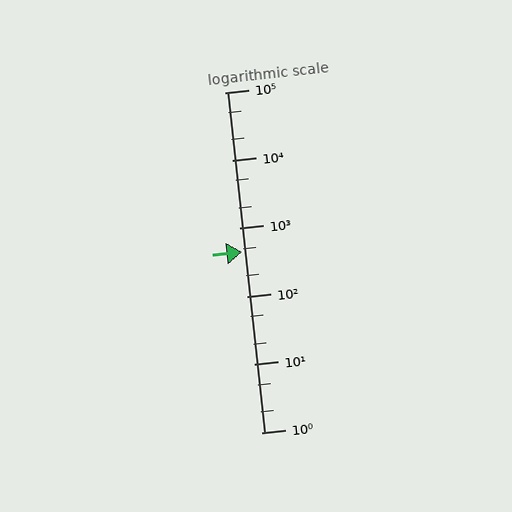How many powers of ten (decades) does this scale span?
The scale spans 5 decades, from 1 to 100000.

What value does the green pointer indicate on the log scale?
The pointer indicates approximately 450.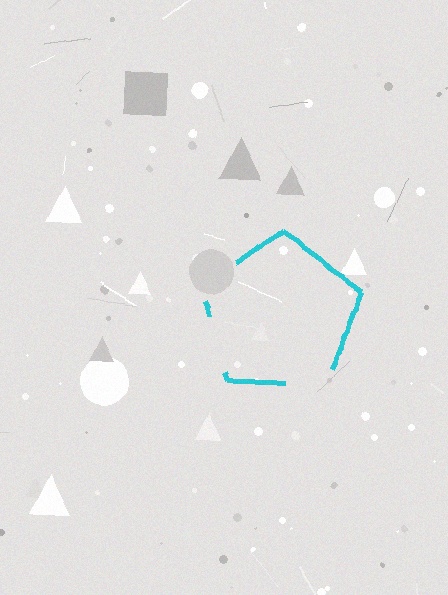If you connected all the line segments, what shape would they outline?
They would outline a pentagon.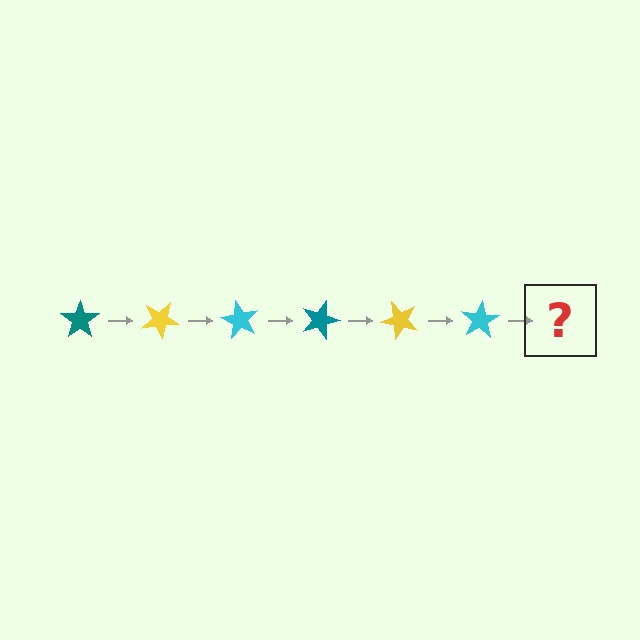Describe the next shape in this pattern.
It should be a teal star, rotated 180 degrees from the start.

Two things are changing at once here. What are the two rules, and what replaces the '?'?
The two rules are that it rotates 30 degrees each step and the color cycles through teal, yellow, and cyan. The '?' should be a teal star, rotated 180 degrees from the start.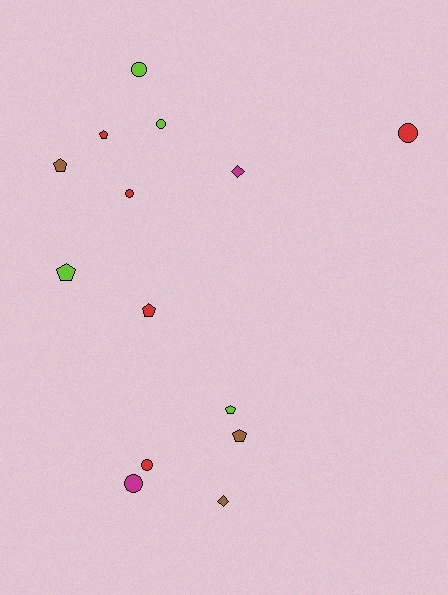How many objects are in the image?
There are 14 objects.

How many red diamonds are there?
There are no red diamonds.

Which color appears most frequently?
Red, with 5 objects.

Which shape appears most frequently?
Pentagon, with 6 objects.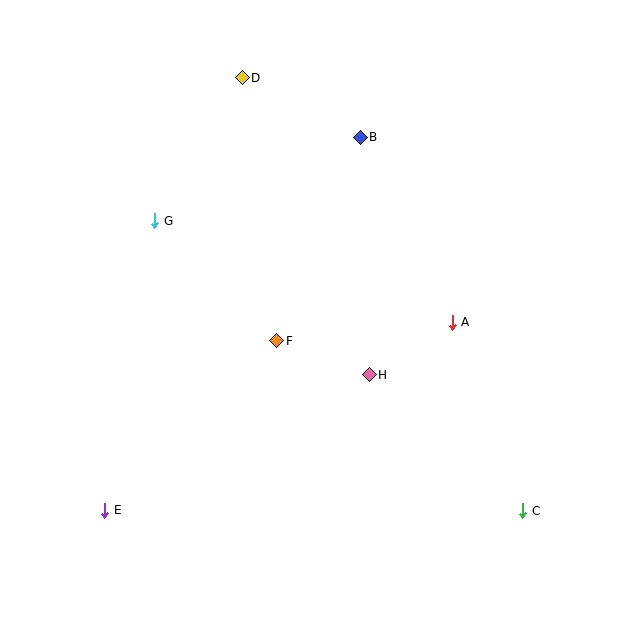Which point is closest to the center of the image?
Point F at (277, 341) is closest to the center.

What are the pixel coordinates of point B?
Point B is at (360, 137).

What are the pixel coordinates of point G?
Point G is at (155, 221).